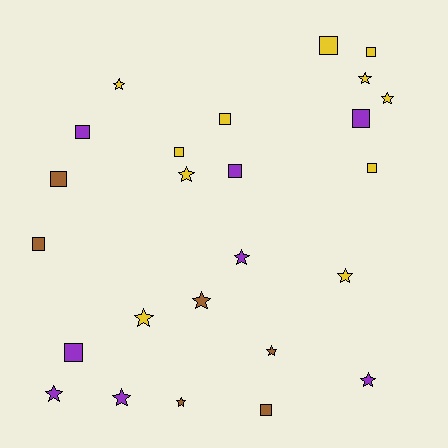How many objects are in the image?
There are 25 objects.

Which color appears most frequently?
Yellow, with 11 objects.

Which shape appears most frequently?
Star, with 13 objects.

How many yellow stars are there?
There are 6 yellow stars.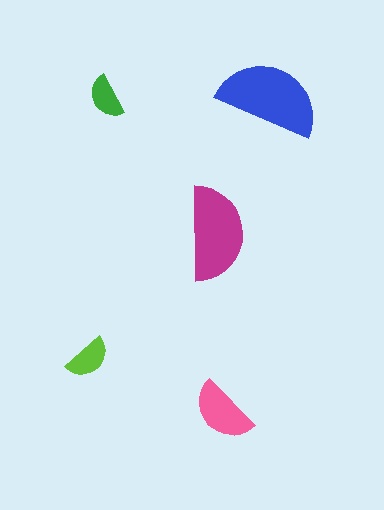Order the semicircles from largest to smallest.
the blue one, the magenta one, the pink one, the lime one, the green one.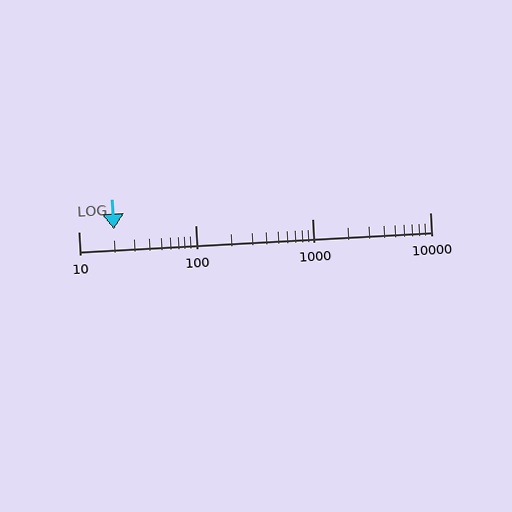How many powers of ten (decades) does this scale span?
The scale spans 3 decades, from 10 to 10000.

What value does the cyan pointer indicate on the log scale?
The pointer indicates approximately 20.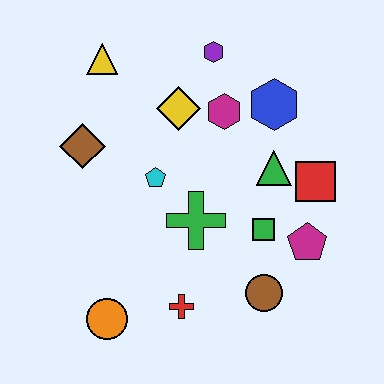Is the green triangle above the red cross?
Yes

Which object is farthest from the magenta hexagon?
The orange circle is farthest from the magenta hexagon.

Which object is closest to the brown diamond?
The cyan pentagon is closest to the brown diamond.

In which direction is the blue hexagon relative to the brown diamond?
The blue hexagon is to the right of the brown diamond.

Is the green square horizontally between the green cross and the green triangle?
Yes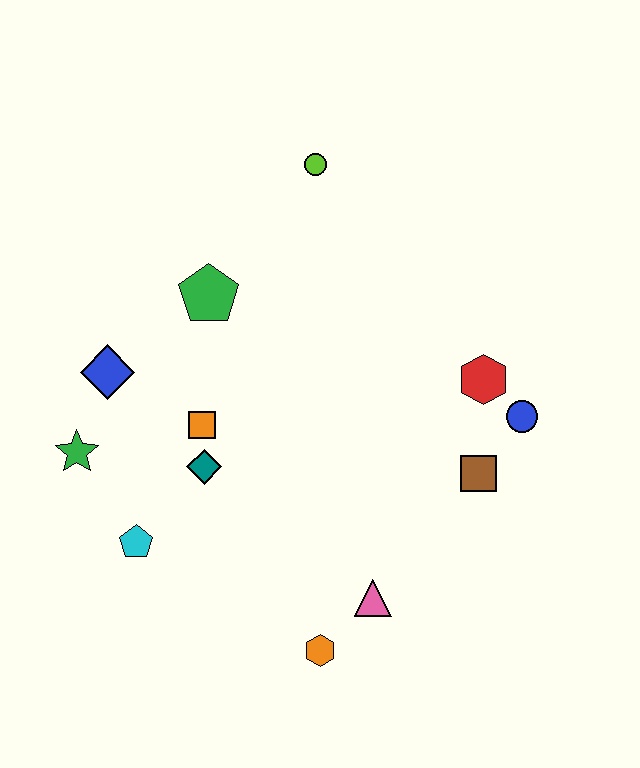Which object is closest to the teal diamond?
The orange square is closest to the teal diamond.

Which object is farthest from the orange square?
The blue circle is farthest from the orange square.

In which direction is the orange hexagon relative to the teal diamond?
The orange hexagon is below the teal diamond.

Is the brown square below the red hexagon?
Yes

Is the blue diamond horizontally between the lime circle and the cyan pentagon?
No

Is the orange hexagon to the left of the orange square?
No